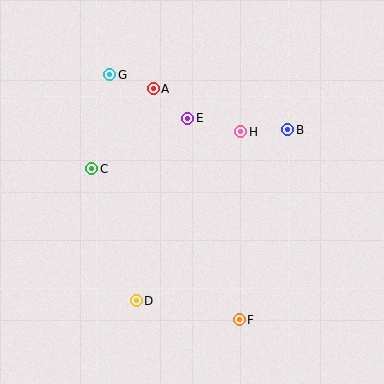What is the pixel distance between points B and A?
The distance between B and A is 141 pixels.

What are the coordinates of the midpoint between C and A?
The midpoint between C and A is at (122, 129).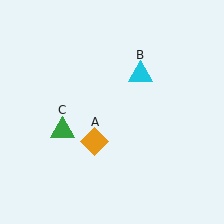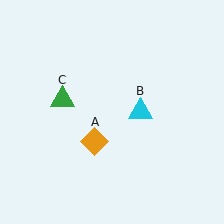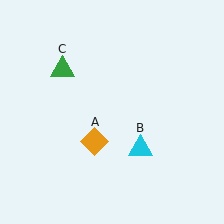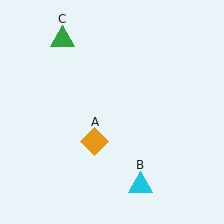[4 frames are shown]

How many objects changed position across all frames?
2 objects changed position: cyan triangle (object B), green triangle (object C).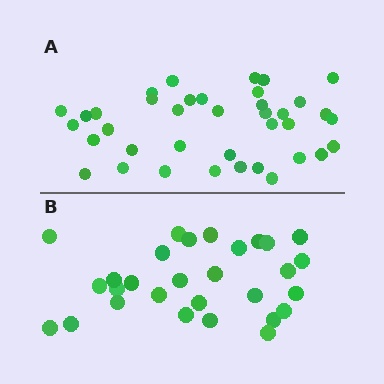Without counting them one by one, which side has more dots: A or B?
Region A (the top region) has more dots.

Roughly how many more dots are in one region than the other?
Region A has roughly 8 or so more dots than region B.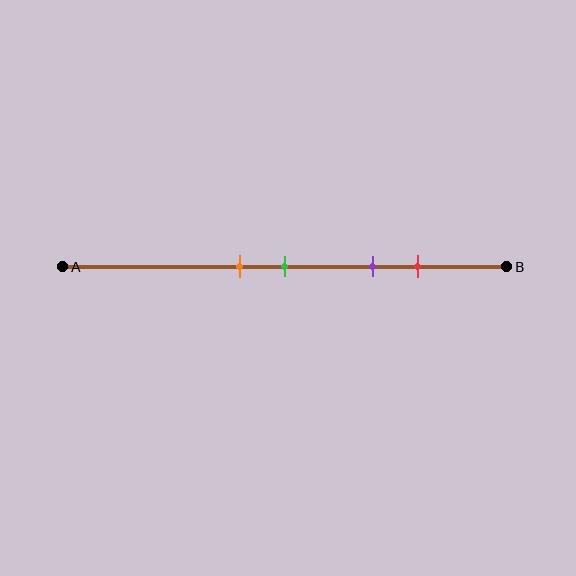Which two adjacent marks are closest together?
The orange and green marks are the closest adjacent pair.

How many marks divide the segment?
There are 4 marks dividing the segment.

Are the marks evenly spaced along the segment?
No, the marks are not evenly spaced.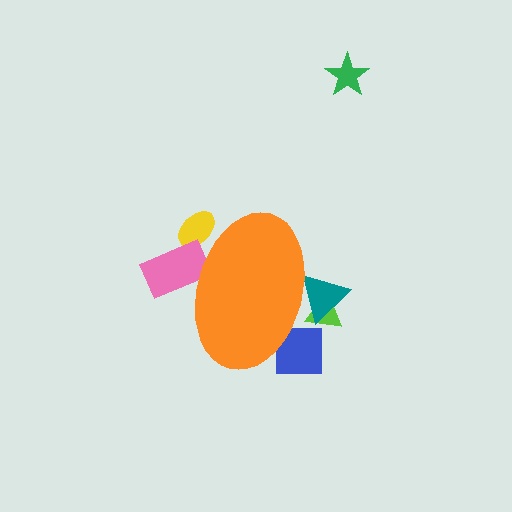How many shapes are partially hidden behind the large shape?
5 shapes are partially hidden.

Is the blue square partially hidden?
Yes, the blue square is partially hidden behind the orange ellipse.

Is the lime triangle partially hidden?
Yes, the lime triangle is partially hidden behind the orange ellipse.